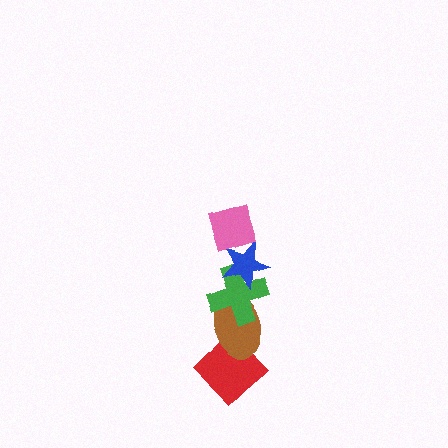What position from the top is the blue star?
The blue star is 2nd from the top.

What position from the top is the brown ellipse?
The brown ellipse is 4th from the top.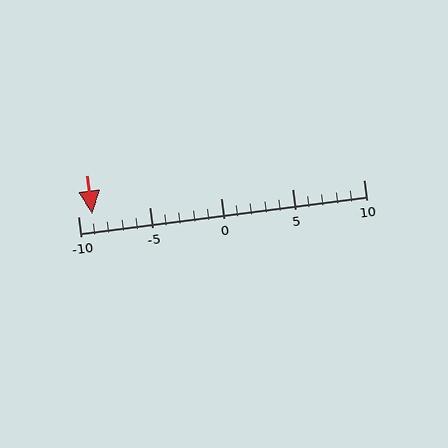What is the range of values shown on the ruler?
The ruler shows values from -10 to 10.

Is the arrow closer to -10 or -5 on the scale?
The arrow is closer to -10.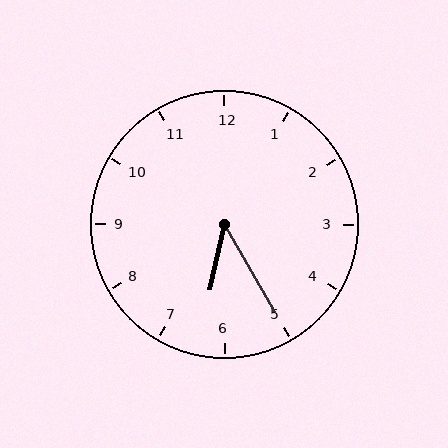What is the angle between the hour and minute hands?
Approximately 42 degrees.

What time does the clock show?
6:25.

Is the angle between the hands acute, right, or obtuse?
It is acute.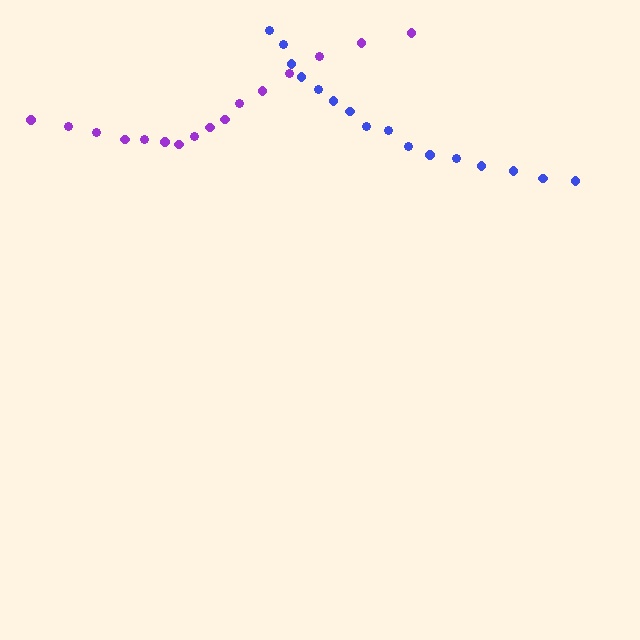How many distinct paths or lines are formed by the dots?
There are 2 distinct paths.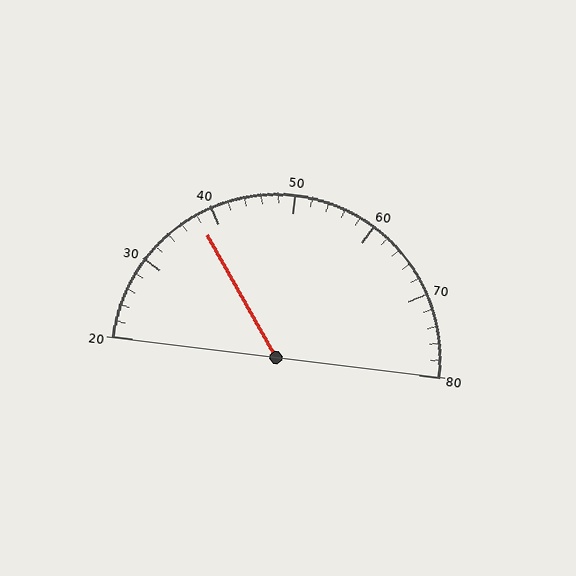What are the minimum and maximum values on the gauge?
The gauge ranges from 20 to 80.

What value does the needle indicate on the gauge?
The needle indicates approximately 38.